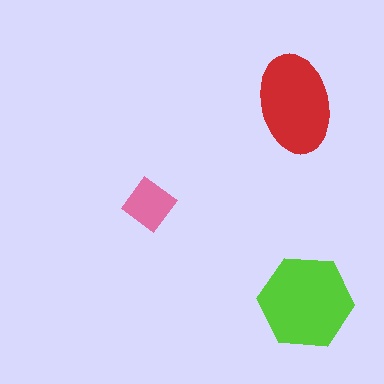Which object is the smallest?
The pink diamond.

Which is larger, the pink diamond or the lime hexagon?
The lime hexagon.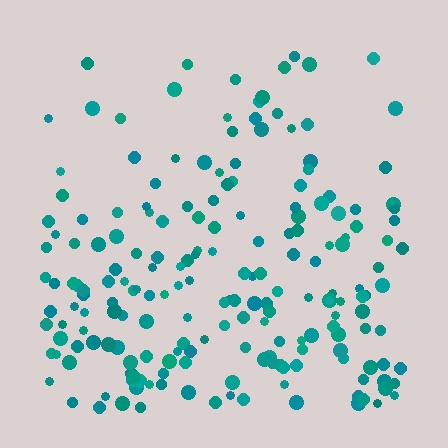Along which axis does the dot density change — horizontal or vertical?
Vertical.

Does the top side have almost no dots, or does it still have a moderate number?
Still a moderate number, just noticeably fewer than the bottom.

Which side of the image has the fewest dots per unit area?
The top.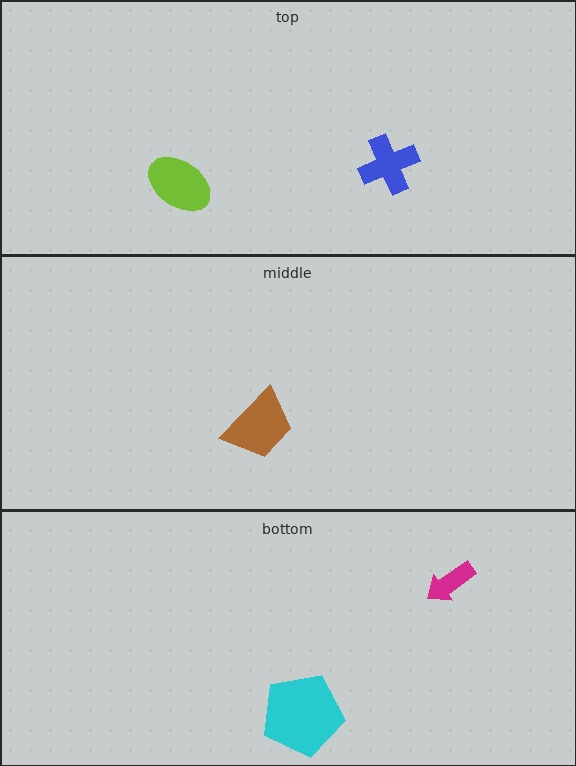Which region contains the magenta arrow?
The bottom region.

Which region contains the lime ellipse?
The top region.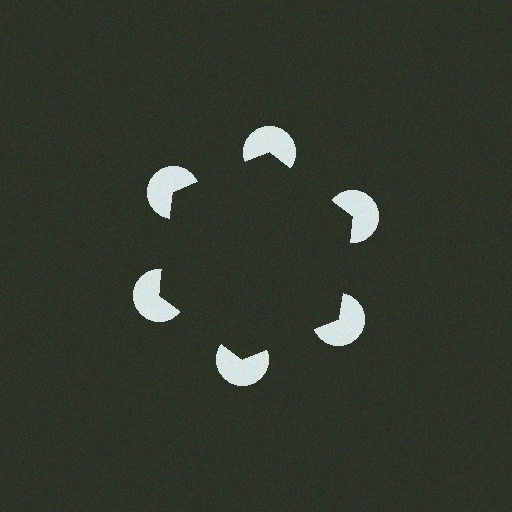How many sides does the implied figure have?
6 sides.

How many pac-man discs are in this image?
There are 6 — one at each vertex of the illusory hexagon.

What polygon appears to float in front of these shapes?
An illusory hexagon — its edges are inferred from the aligned wedge cuts in the pac-man discs, not physically drawn.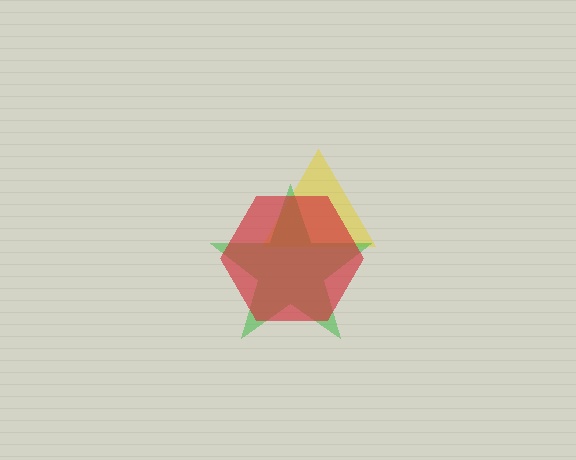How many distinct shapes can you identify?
There are 3 distinct shapes: a yellow triangle, a green star, a red hexagon.